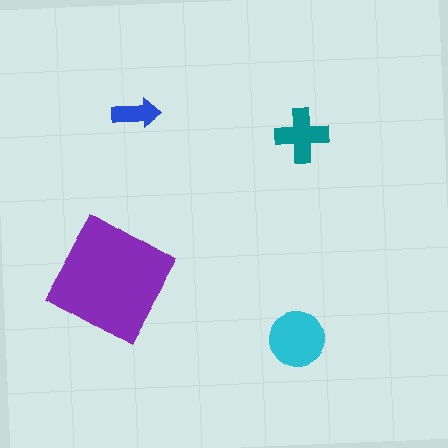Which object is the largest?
The purple square.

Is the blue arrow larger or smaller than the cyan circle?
Smaller.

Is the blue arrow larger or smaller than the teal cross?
Smaller.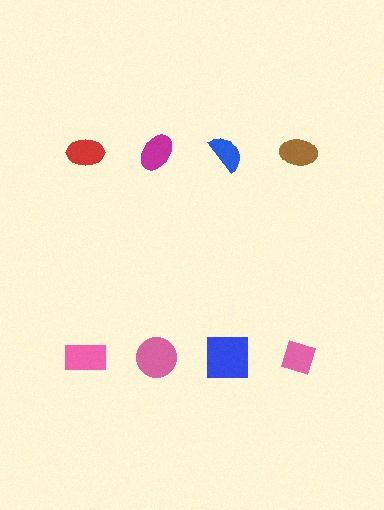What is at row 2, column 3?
A blue square.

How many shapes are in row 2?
4 shapes.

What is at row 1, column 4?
A brown ellipse.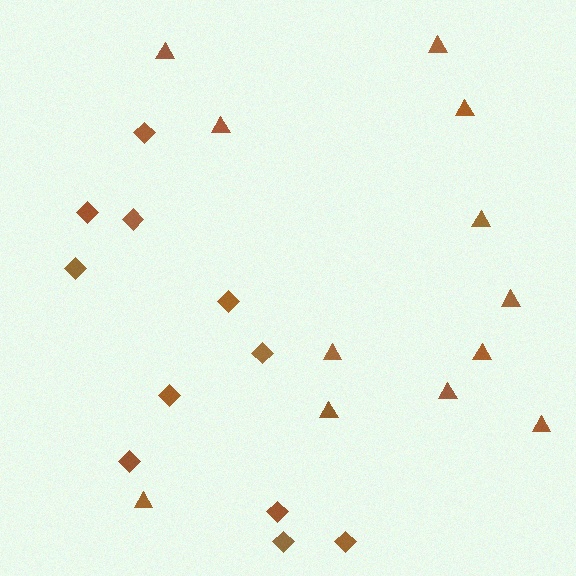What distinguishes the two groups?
There are 2 groups: one group of triangles (12) and one group of diamonds (11).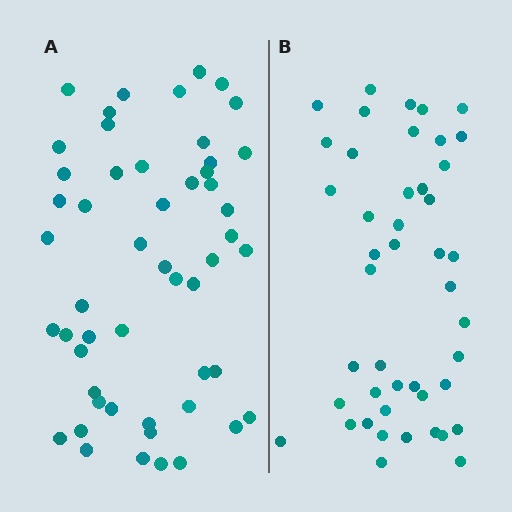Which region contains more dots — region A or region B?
Region A (the left region) has more dots.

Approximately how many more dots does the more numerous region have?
Region A has roughly 8 or so more dots than region B.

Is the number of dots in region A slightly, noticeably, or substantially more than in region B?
Region A has only slightly more — the two regions are fairly close. The ratio is roughly 1.2 to 1.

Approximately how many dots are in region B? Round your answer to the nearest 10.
About 40 dots. (The exact count is 45, which rounds to 40.)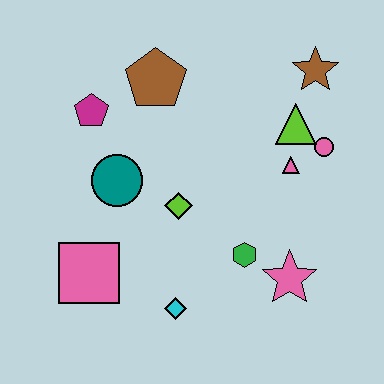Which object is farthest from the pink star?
The magenta pentagon is farthest from the pink star.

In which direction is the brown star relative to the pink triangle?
The brown star is above the pink triangle.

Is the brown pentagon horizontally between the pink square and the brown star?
Yes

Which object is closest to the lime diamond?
The teal circle is closest to the lime diamond.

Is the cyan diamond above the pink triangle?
No